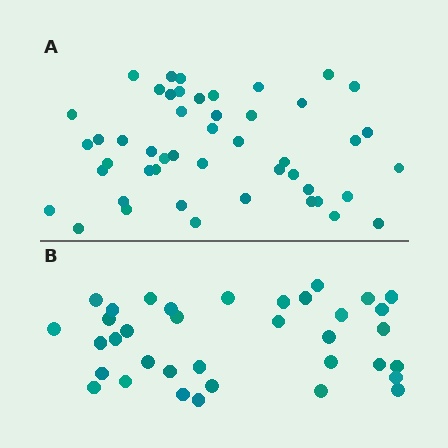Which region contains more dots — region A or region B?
Region A (the top region) has more dots.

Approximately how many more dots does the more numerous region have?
Region A has roughly 12 or so more dots than region B.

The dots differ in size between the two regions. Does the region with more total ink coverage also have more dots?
No. Region B has more total ink coverage because its dots are larger, but region A actually contains more individual dots. Total area can be misleading — the number of items is what matters here.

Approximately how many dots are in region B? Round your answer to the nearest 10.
About 40 dots. (The exact count is 36, which rounds to 40.)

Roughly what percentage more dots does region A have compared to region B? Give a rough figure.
About 35% more.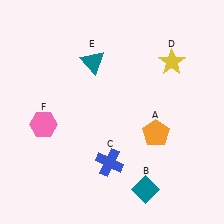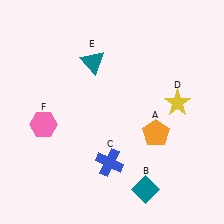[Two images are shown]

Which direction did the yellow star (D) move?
The yellow star (D) moved down.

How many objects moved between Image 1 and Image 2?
1 object moved between the two images.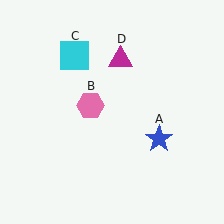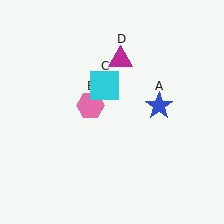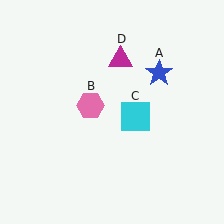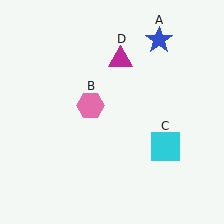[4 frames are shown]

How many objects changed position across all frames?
2 objects changed position: blue star (object A), cyan square (object C).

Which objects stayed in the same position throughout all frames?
Pink hexagon (object B) and magenta triangle (object D) remained stationary.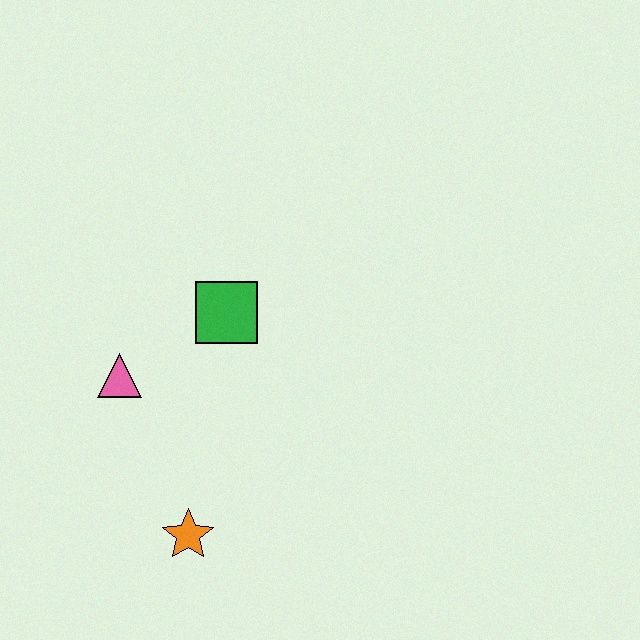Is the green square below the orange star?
No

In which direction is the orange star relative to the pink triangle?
The orange star is below the pink triangle.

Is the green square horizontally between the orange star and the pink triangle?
No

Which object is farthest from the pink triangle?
The orange star is farthest from the pink triangle.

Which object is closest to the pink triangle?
The green square is closest to the pink triangle.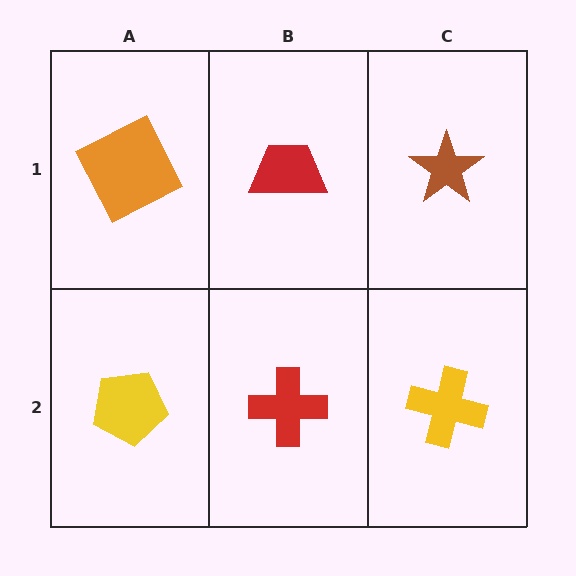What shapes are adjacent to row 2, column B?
A red trapezoid (row 1, column B), a yellow pentagon (row 2, column A), a yellow cross (row 2, column C).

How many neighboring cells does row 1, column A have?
2.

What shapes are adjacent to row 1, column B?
A red cross (row 2, column B), an orange square (row 1, column A), a brown star (row 1, column C).